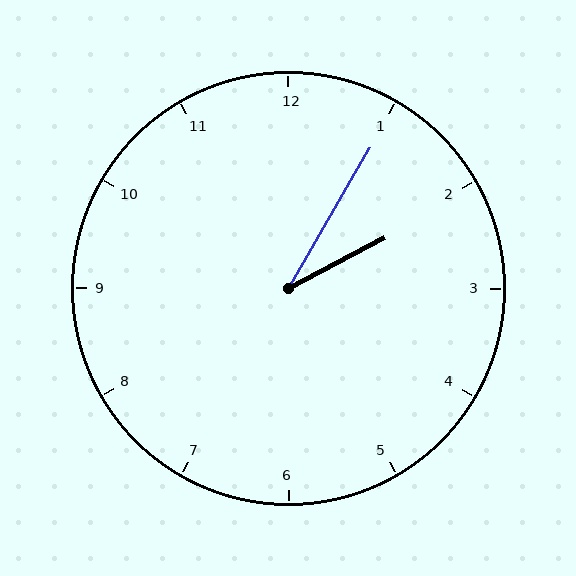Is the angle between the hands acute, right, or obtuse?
It is acute.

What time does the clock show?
2:05.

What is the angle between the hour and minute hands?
Approximately 32 degrees.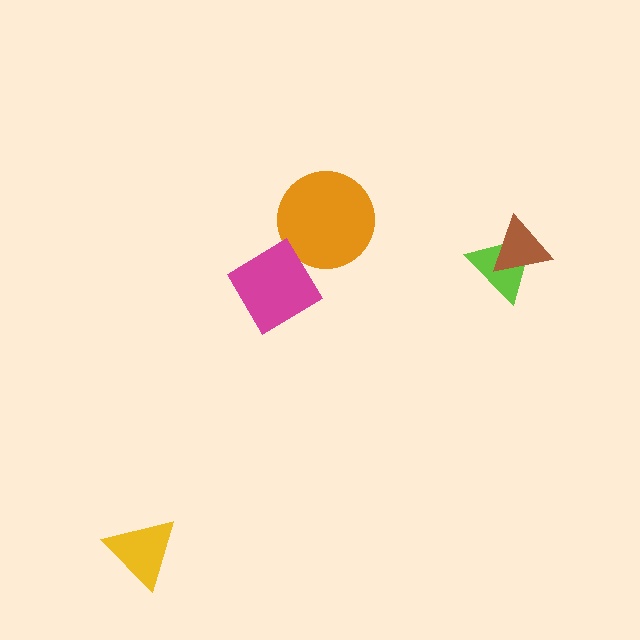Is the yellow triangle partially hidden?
No, no other shape covers it.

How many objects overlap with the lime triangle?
1 object overlaps with the lime triangle.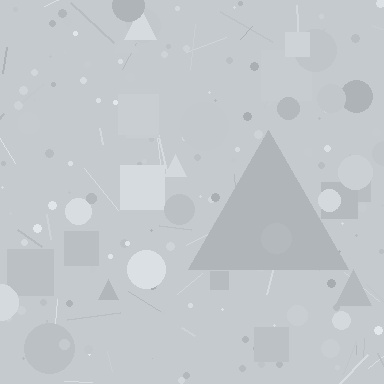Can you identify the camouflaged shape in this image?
The camouflaged shape is a triangle.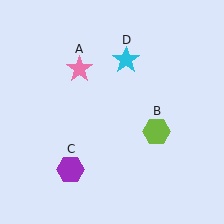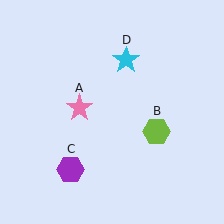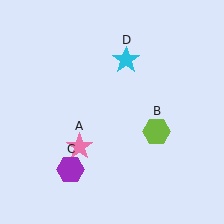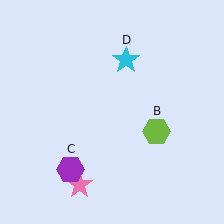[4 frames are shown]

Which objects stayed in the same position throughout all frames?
Lime hexagon (object B) and purple hexagon (object C) and cyan star (object D) remained stationary.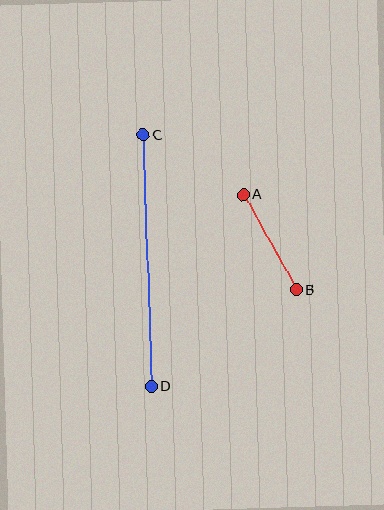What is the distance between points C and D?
The distance is approximately 251 pixels.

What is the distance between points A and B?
The distance is approximately 109 pixels.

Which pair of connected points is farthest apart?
Points C and D are farthest apart.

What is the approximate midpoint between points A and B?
The midpoint is at approximately (270, 242) pixels.